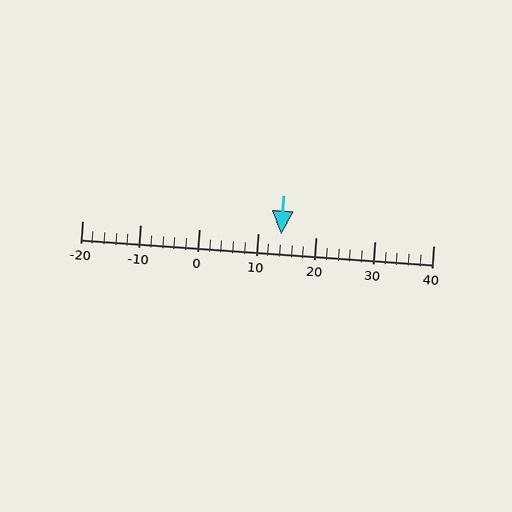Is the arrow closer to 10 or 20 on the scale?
The arrow is closer to 10.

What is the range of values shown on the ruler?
The ruler shows values from -20 to 40.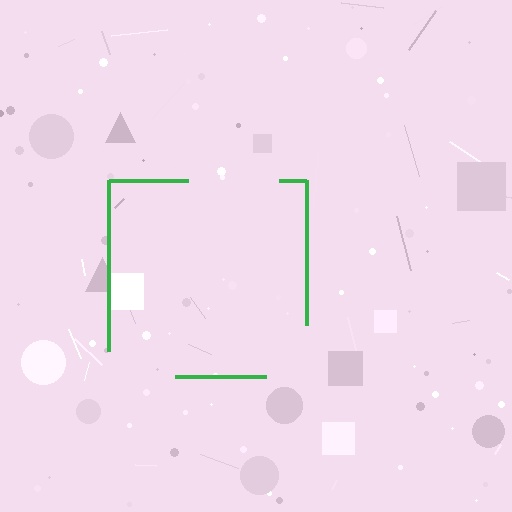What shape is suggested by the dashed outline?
The dashed outline suggests a square.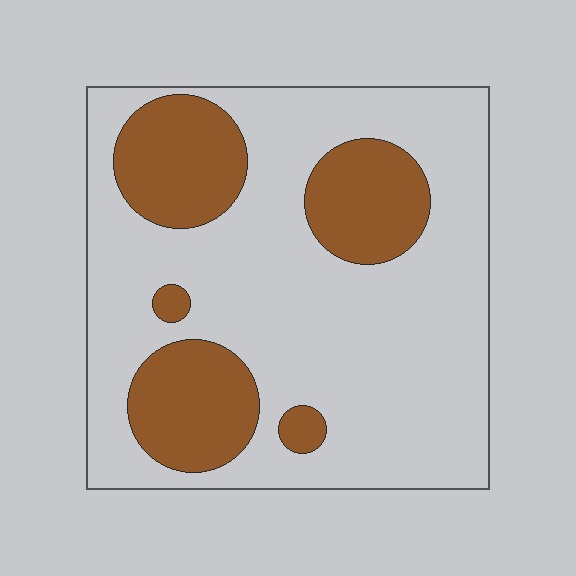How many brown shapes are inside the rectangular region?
5.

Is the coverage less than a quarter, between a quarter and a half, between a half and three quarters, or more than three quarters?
Between a quarter and a half.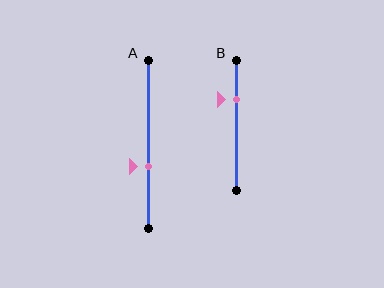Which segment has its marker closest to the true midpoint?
Segment A has its marker closest to the true midpoint.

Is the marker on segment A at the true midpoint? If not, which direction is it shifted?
No, the marker on segment A is shifted downward by about 13% of the segment length.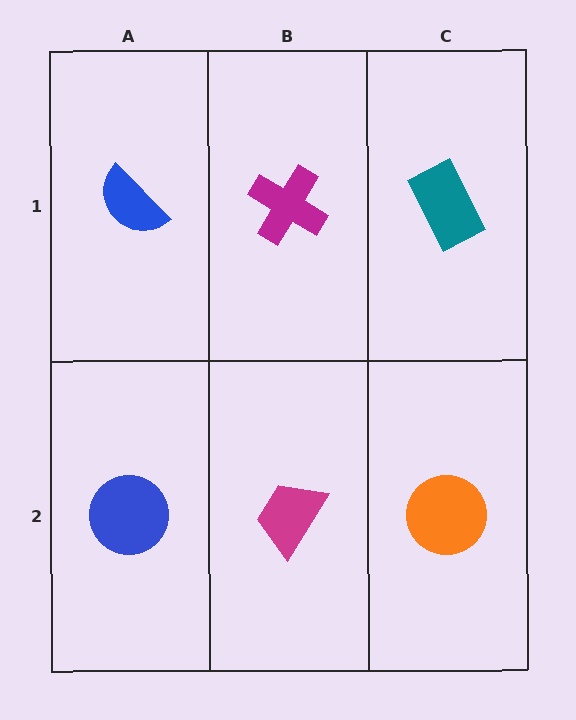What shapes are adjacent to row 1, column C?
An orange circle (row 2, column C), a magenta cross (row 1, column B).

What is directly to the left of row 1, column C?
A magenta cross.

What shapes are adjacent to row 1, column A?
A blue circle (row 2, column A), a magenta cross (row 1, column B).